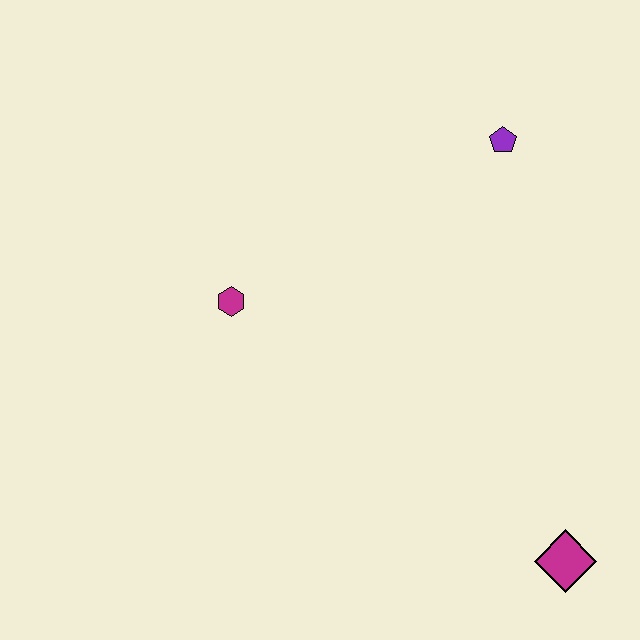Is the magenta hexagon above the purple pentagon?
No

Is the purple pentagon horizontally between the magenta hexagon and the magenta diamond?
Yes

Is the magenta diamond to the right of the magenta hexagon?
Yes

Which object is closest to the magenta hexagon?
The purple pentagon is closest to the magenta hexagon.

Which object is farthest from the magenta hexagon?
The magenta diamond is farthest from the magenta hexagon.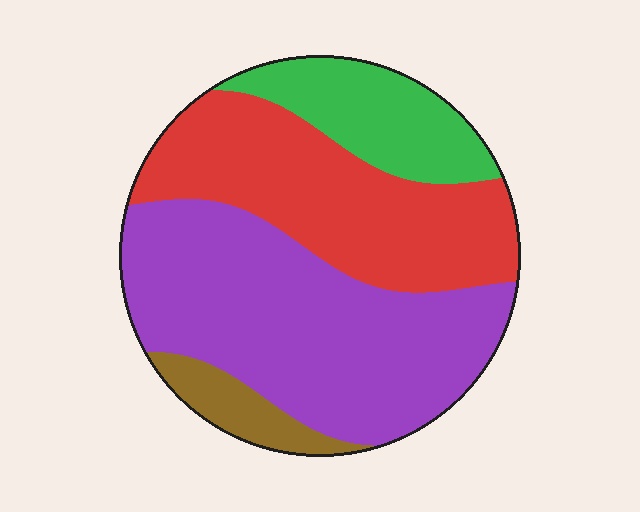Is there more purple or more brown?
Purple.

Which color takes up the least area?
Brown, at roughly 5%.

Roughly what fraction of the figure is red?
Red takes up between a sixth and a third of the figure.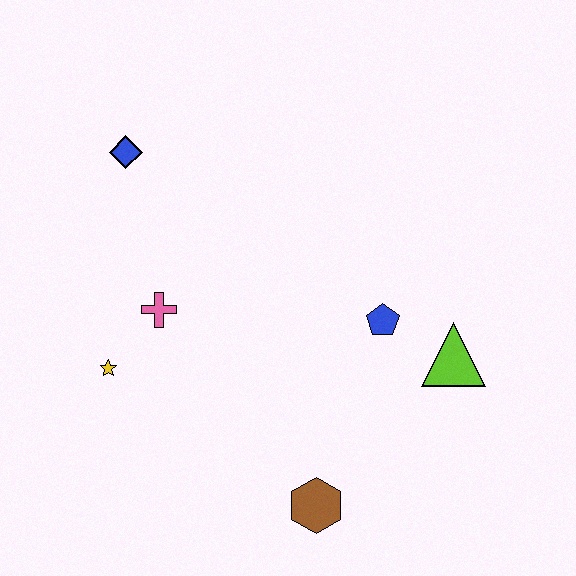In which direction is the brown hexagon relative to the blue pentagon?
The brown hexagon is below the blue pentagon.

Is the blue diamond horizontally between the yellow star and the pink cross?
Yes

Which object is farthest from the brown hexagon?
The blue diamond is farthest from the brown hexagon.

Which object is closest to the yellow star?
The pink cross is closest to the yellow star.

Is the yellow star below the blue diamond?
Yes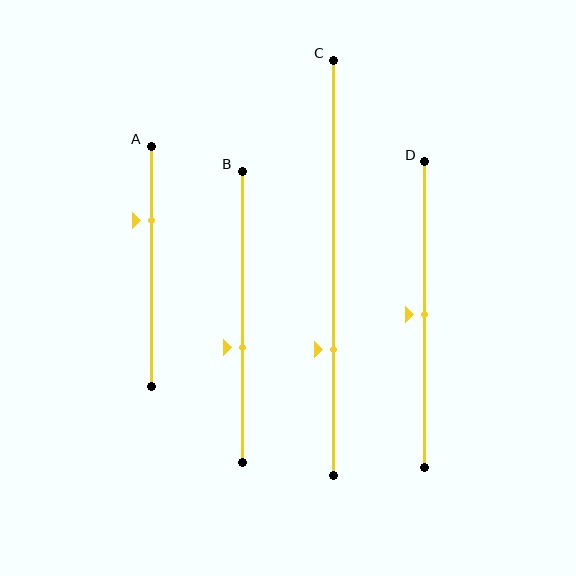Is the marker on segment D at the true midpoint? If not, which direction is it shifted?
Yes, the marker on segment D is at the true midpoint.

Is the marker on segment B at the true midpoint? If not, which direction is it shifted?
No, the marker on segment B is shifted downward by about 11% of the segment length.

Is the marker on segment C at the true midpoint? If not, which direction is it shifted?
No, the marker on segment C is shifted downward by about 20% of the segment length.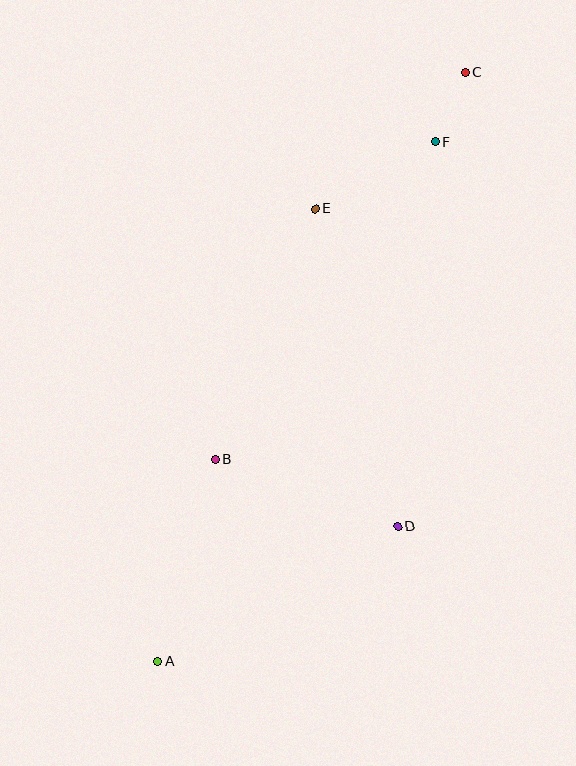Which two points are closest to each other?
Points C and F are closest to each other.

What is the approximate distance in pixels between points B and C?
The distance between B and C is approximately 461 pixels.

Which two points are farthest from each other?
Points A and C are farthest from each other.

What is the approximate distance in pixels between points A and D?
The distance between A and D is approximately 275 pixels.